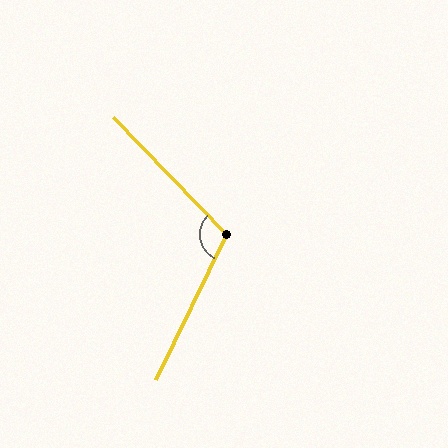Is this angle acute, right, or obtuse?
It is obtuse.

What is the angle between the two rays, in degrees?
Approximately 110 degrees.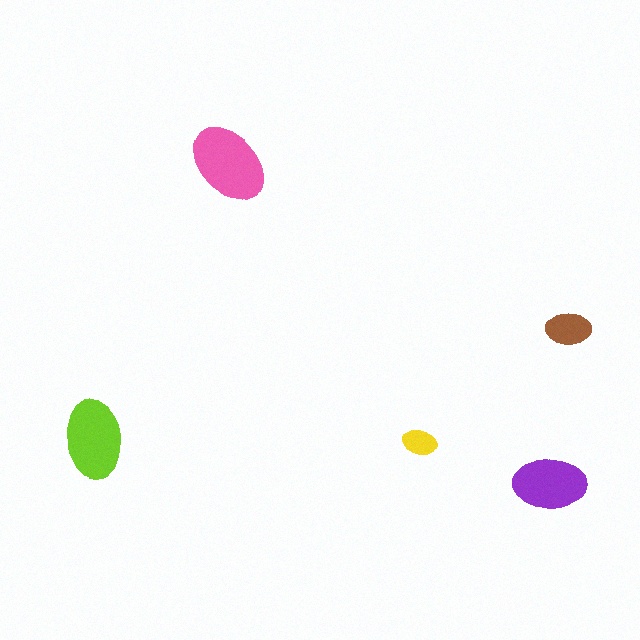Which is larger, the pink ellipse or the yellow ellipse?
The pink one.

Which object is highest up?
The pink ellipse is topmost.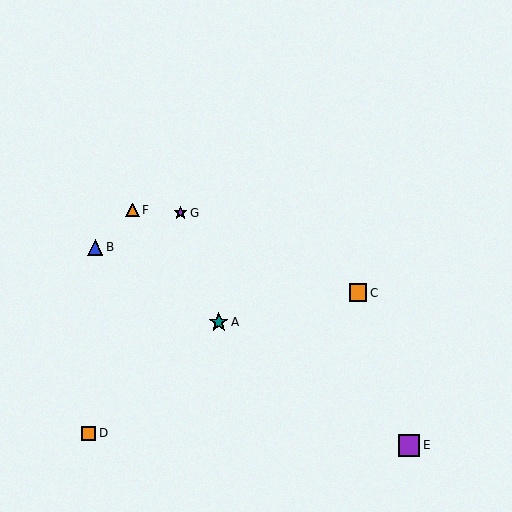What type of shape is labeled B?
Shape B is a blue triangle.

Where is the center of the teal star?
The center of the teal star is at (219, 322).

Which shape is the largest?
The purple square (labeled E) is the largest.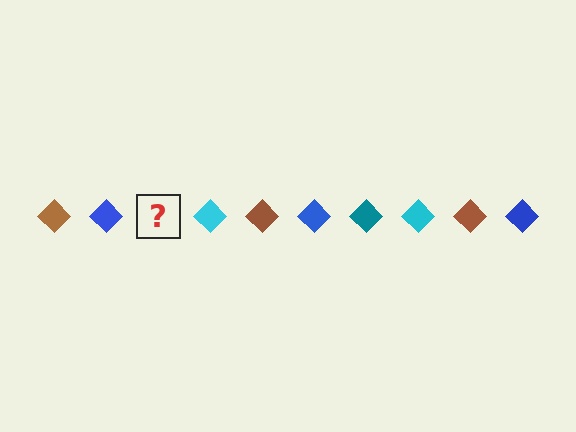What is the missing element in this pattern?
The missing element is a teal diamond.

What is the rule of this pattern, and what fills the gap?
The rule is that the pattern cycles through brown, blue, teal, cyan diamonds. The gap should be filled with a teal diamond.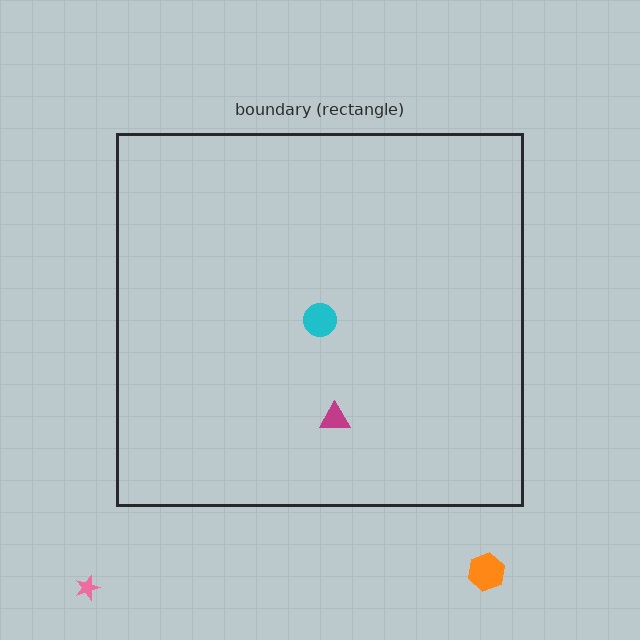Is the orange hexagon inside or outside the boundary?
Outside.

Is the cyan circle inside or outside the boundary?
Inside.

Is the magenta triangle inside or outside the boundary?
Inside.